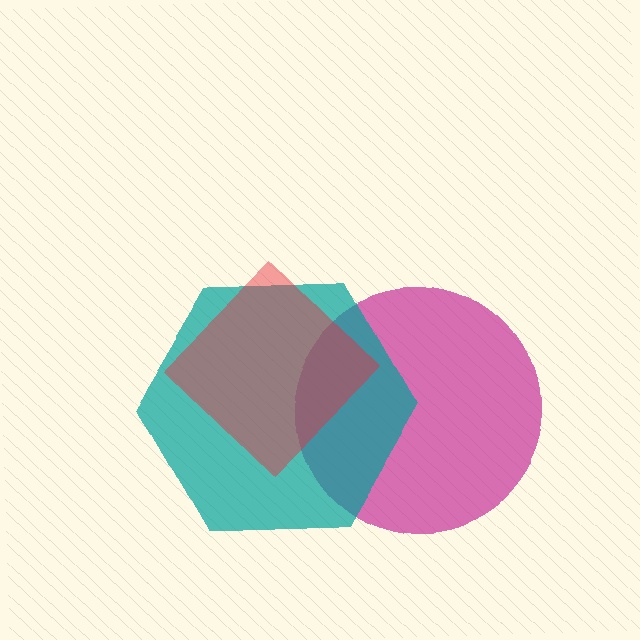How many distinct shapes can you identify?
There are 3 distinct shapes: a magenta circle, a teal hexagon, a red diamond.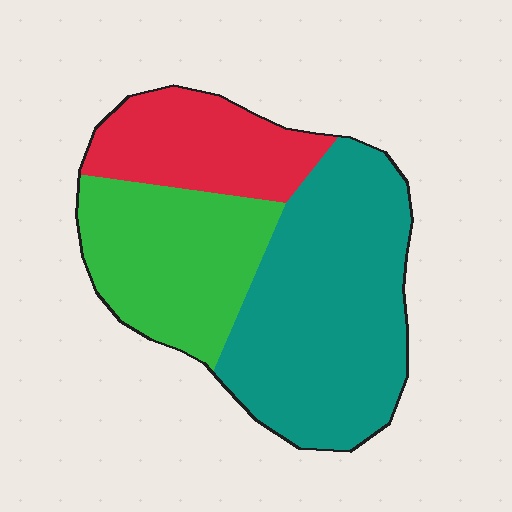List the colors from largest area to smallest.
From largest to smallest: teal, green, red.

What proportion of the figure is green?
Green takes up about one third (1/3) of the figure.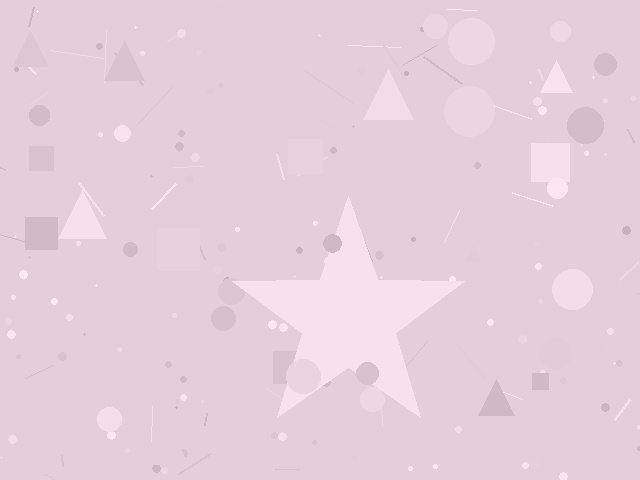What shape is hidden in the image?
A star is hidden in the image.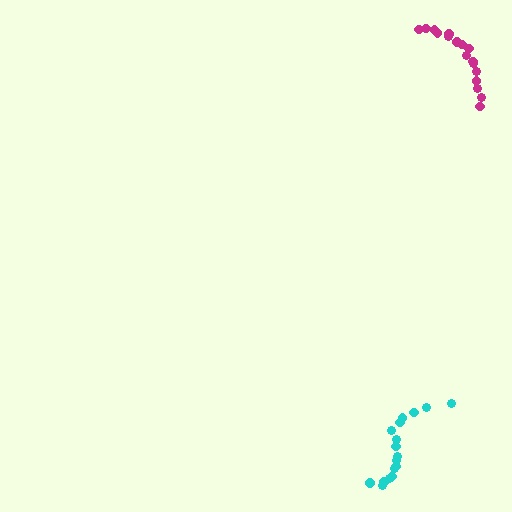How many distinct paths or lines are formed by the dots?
There are 2 distinct paths.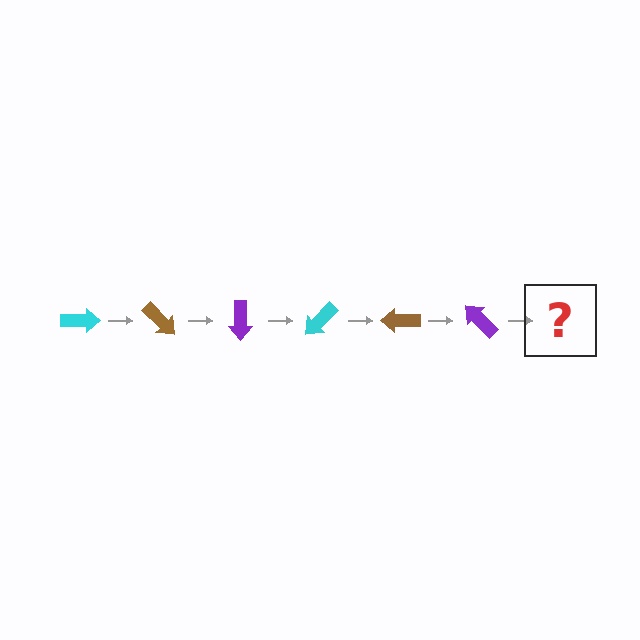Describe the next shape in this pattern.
It should be a cyan arrow, rotated 270 degrees from the start.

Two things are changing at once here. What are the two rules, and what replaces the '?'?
The two rules are that it rotates 45 degrees each step and the color cycles through cyan, brown, and purple. The '?' should be a cyan arrow, rotated 270 degrees from the start.